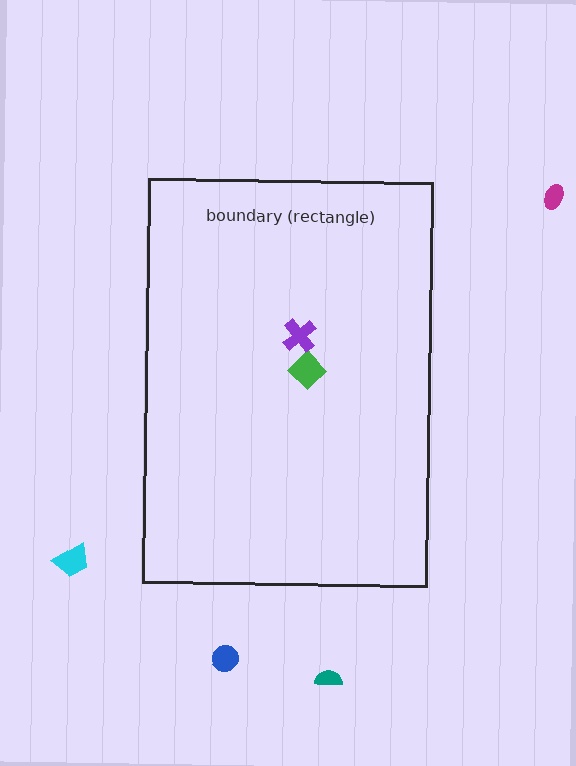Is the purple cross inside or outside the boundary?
Inside.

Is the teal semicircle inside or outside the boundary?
Outside.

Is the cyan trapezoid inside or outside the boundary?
Outside.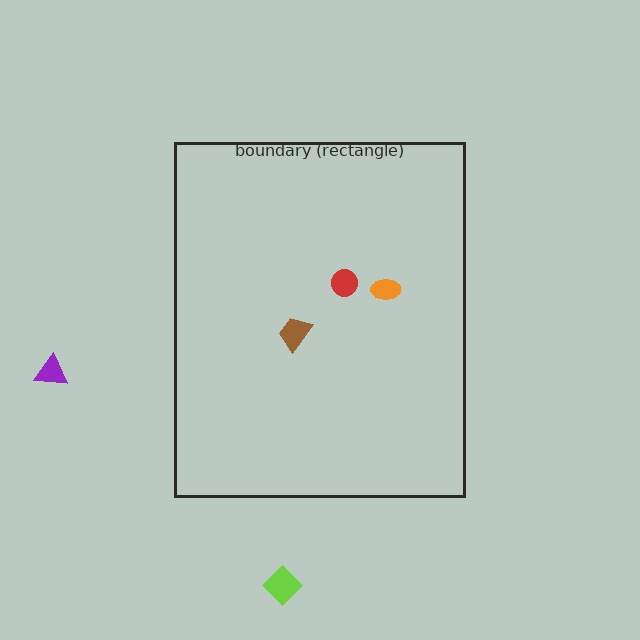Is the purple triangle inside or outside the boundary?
Outside.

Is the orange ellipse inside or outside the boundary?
Inside.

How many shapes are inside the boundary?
3 inside, 2 outside.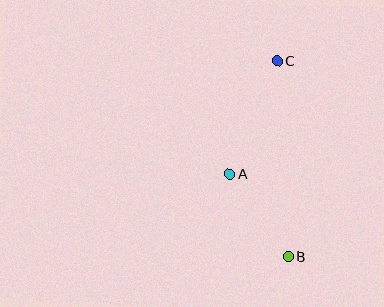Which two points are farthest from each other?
Points B and C are farthest from each other.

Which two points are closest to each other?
Points A and B are closest to each other.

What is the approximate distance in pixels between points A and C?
The distance between A and C is approximately 123 pixels.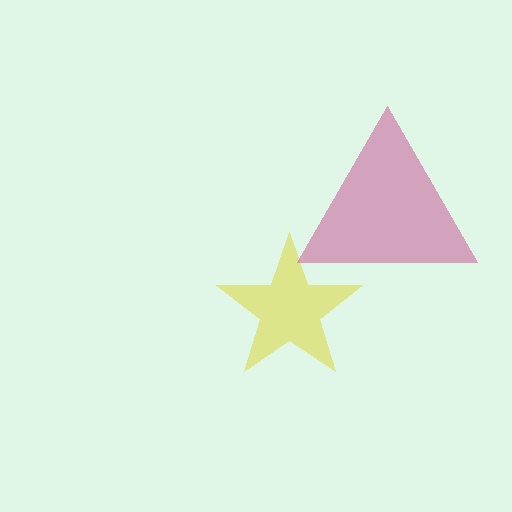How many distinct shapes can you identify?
There are 2 distinct shapes: a yellow star, a magenta triangle.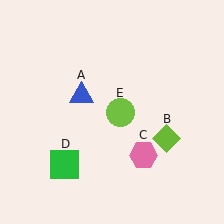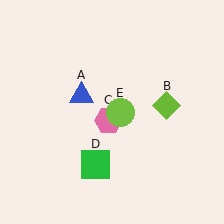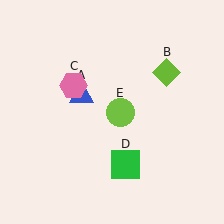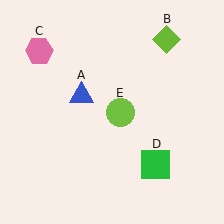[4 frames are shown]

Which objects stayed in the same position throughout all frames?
Blue triangle (object A) and lime circle (object E) remained stationary.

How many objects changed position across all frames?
3 objects changed position: lime diamond (object B), pink hexagon (object C), green square (object D).